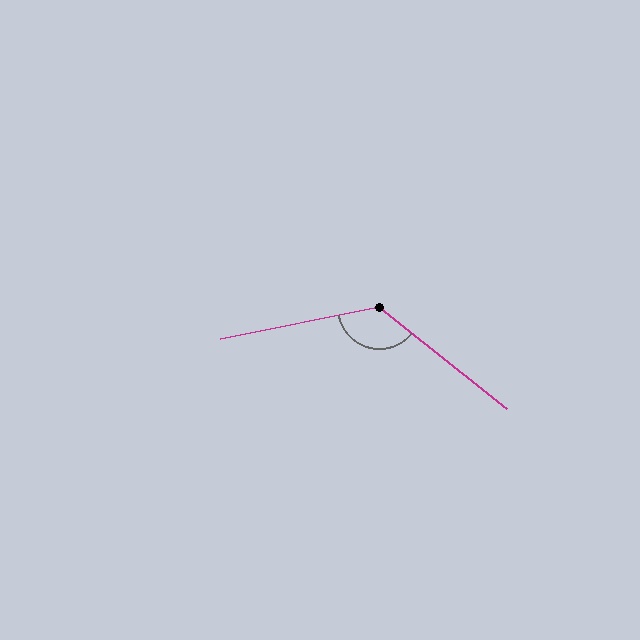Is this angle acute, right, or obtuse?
It is obtuse.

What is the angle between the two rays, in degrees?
Approximately 130 degrees.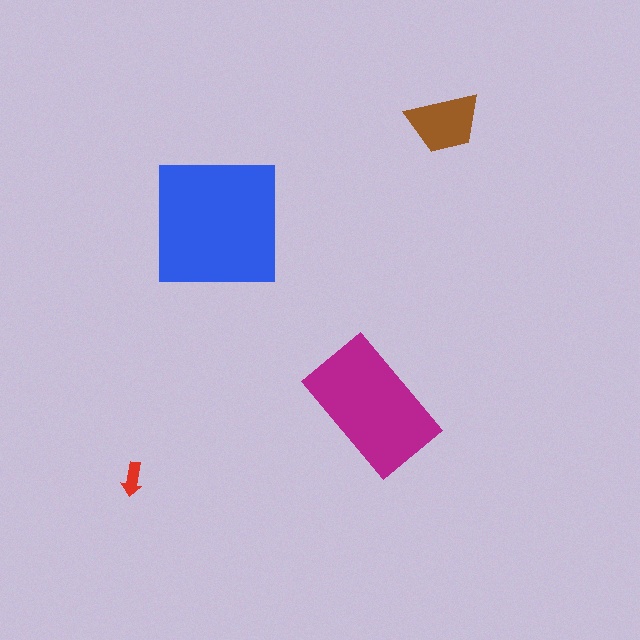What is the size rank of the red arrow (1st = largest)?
4th.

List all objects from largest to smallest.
The blue square, the magenta rectangle, the brown trapezoid, the red arrow.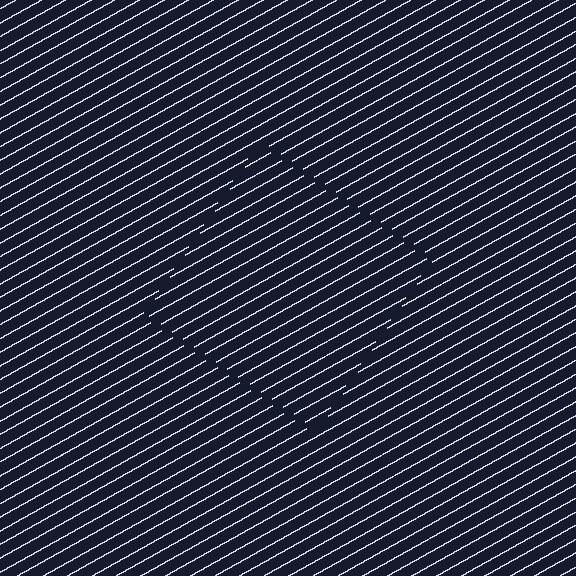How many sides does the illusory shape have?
4 sides — the line-ends trace a square.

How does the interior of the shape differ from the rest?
The interior of the shape contains the same grating, shifted by half a period — the contour is defined by the phase discontinuity where line-ends from the inner and outer gratings abut.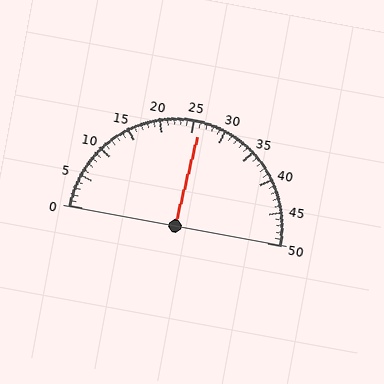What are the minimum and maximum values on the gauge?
The gauge ranges from 0 to 50.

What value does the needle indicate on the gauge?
The needle indicates approximately 26.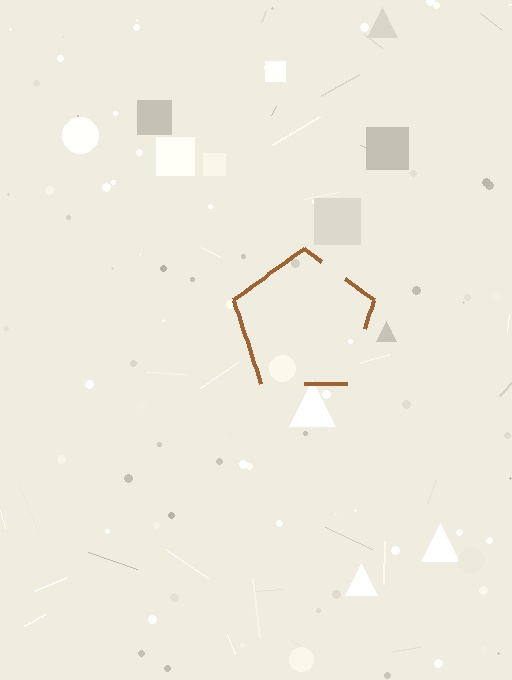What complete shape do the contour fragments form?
The contour fragments form a pentagon.